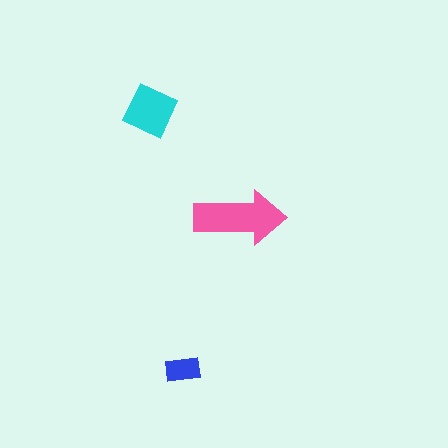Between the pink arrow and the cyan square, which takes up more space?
The pink arrow.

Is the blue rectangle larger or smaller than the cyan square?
Smaller.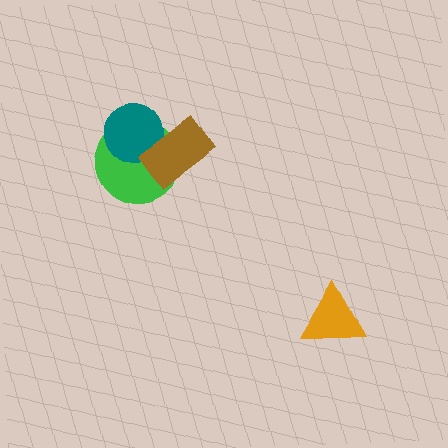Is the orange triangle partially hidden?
No, no other shape covers it.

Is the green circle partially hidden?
Yes, it is partially covered by another shape.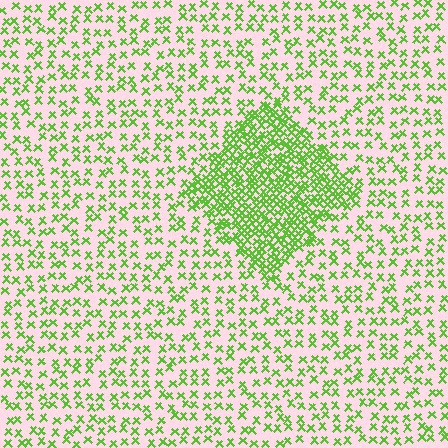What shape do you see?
I see a diamond.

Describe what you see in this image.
The image contains small lime elements arranged at two different densities. A diamond-shaped region is visible where the elements are more densely packed than the surrounding area.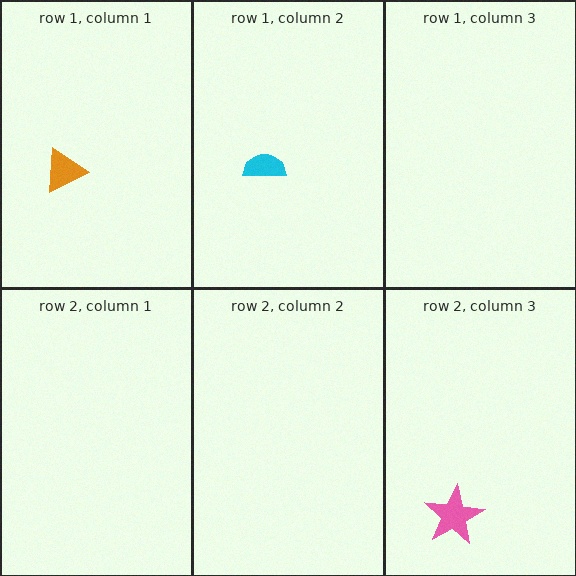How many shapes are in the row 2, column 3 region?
1.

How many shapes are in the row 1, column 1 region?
1.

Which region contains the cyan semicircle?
The row 1, column 2 region.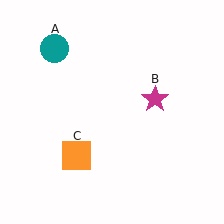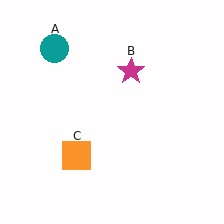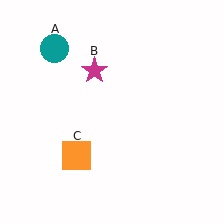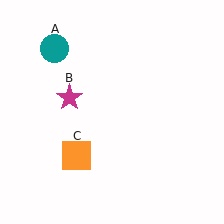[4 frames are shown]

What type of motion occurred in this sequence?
The magenta star (object B) rotated counterclockwise around the center of the scene.